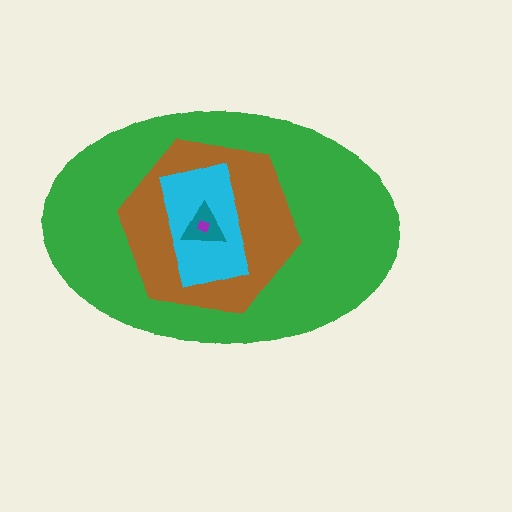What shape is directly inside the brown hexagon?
The cyan rectangle.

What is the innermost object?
The purple diamond.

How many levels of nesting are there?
5.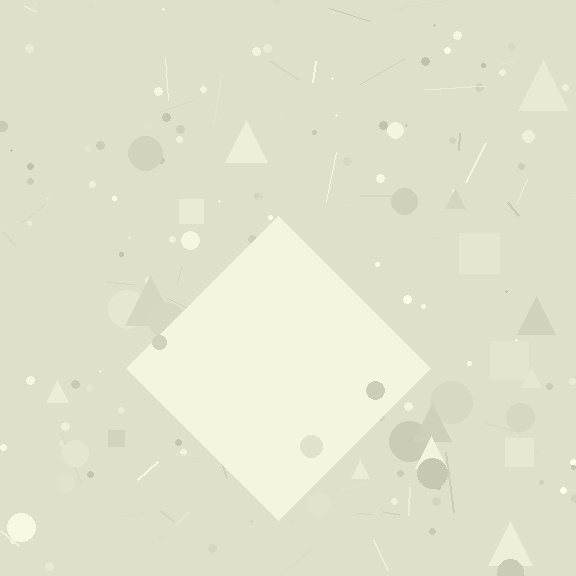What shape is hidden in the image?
A diamond is hidden in the image.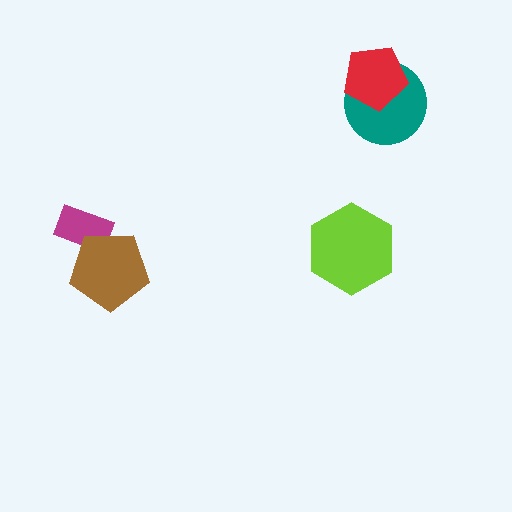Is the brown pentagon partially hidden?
No, no other shape covers it.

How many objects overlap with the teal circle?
1 object overlaps with the teal circle.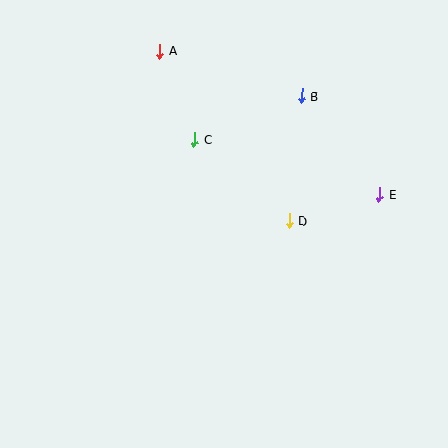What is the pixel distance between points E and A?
The distance between E and A is 262 pixels.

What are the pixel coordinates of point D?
Point D is at (289, 221).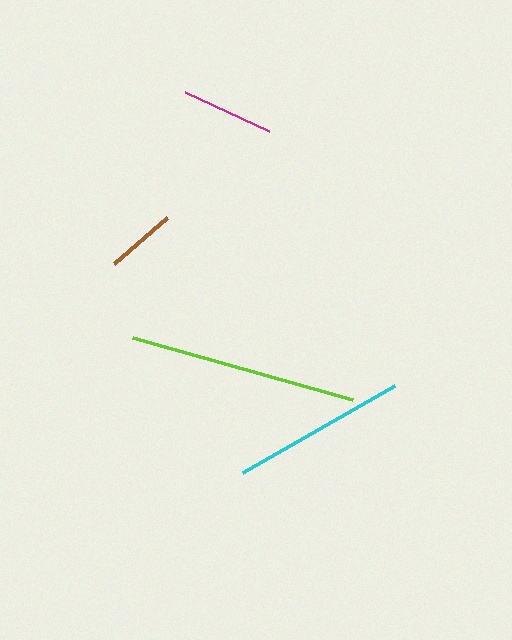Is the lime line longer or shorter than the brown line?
The lime line is longer than the brown line.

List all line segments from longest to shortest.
From longest to shortest: lime, cyan, magenta, brown.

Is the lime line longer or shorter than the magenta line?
The lime line is longer than the magenta line.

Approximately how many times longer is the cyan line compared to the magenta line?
The cyan line is approximately 1.9 times the length of the magenta line.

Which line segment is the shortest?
The brown line is the shortest at approximately 71 pixels.